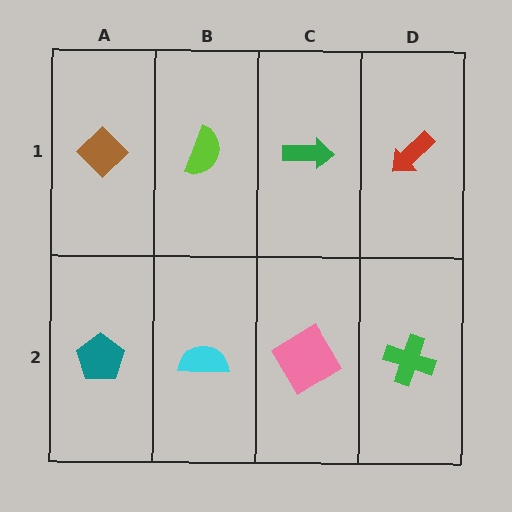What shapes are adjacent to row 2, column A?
A brown diamond (row 1, column A), a cyan semicircle (row 2, column B).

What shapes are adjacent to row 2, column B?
A lime semicircle (row 1, column B), a teal pentagon (row 2, column A), a pink diamond (row 2, column C).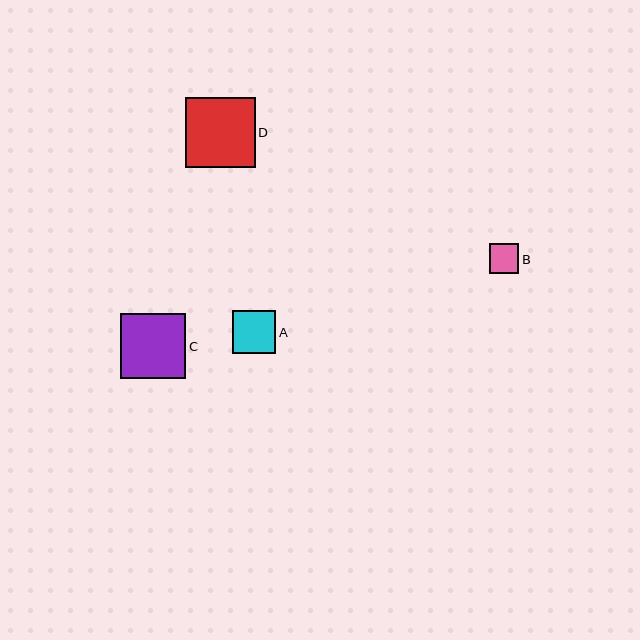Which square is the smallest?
Square B is the smallest with a size of approximately 29 pixels.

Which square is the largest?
Square D is the largest with a size of approximately 70 pixels.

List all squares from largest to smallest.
From largest to smallest: D, C, A, B.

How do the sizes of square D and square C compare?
Square D and square C are approximately the same size.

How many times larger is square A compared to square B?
Square A is approximately 1.5 times the size of square B.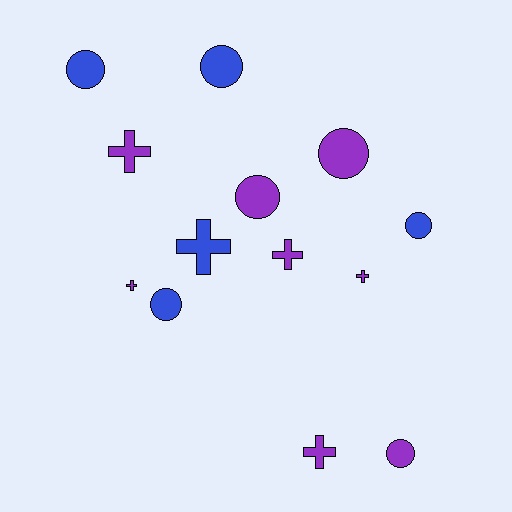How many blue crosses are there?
There is 1 blue cross.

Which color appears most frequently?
Purple, with 8 objects.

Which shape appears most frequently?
Circle, with 7 objects.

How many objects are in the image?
There are 13 objects.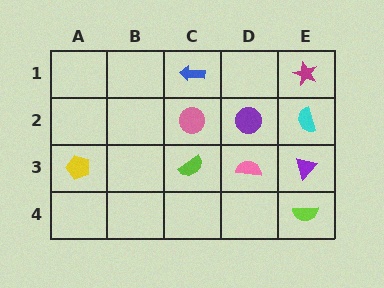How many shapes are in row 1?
2 shapes.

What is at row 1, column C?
A blue arrow.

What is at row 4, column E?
A lime semicircle.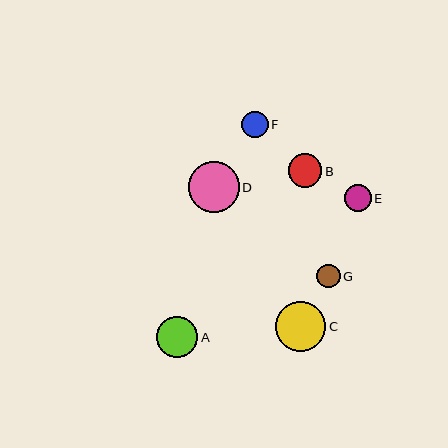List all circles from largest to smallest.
From largest to smallest: D, C, A, B, E, F, G.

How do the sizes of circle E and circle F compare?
Circle E and circle F are approximately the same size.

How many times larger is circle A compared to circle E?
Circle A is approximately 1.5 times the size of circle E.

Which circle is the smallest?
Circle G is the smallest with a size of approximately 24 pixels.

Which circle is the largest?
Circle D is the largest with a size of approximately 50 pixels.